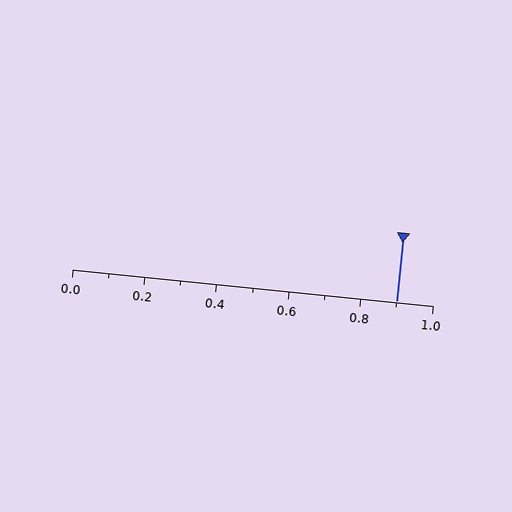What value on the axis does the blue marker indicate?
The marker indicates approximately 0.9.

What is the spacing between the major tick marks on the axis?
The major ticks are spaced 0.2 apart.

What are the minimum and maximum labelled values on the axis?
The axis runs from 0.0 to 1.0.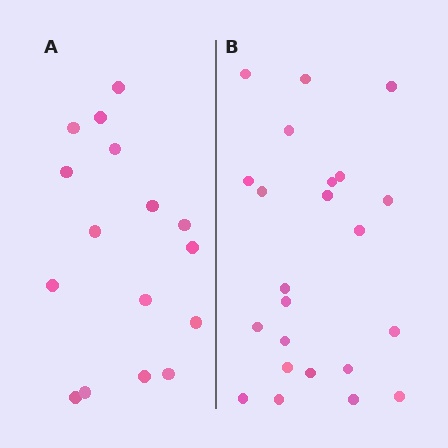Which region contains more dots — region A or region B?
Region B (the right region) has more dots.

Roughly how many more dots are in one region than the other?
Region B has roughly 8 or so more dots than region A.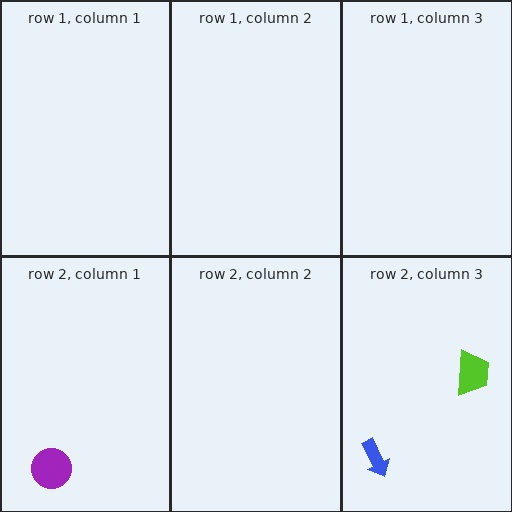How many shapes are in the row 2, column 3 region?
2.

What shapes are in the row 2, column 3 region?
The lime trapezoid, the blue arrow.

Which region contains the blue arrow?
The row 2, column 3 region.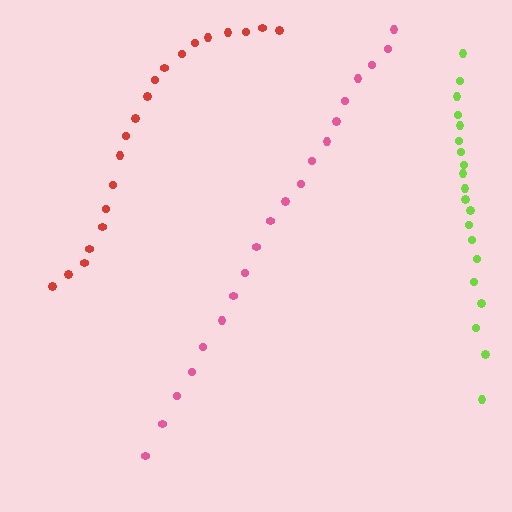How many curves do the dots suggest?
There are 3 distinct paths.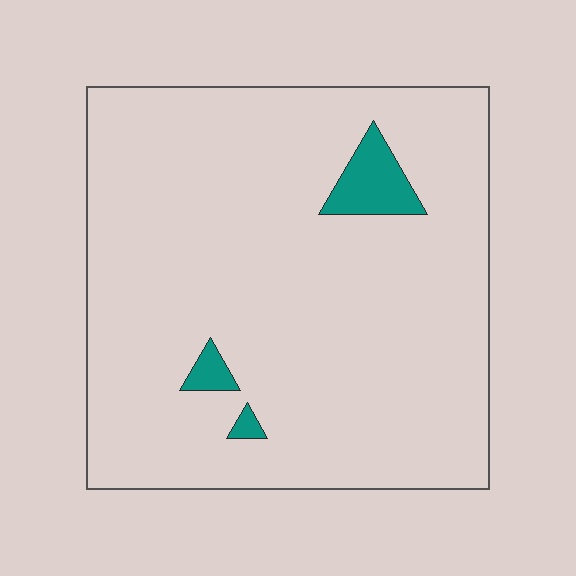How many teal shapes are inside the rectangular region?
3.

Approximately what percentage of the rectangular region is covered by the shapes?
Approximately 5%.